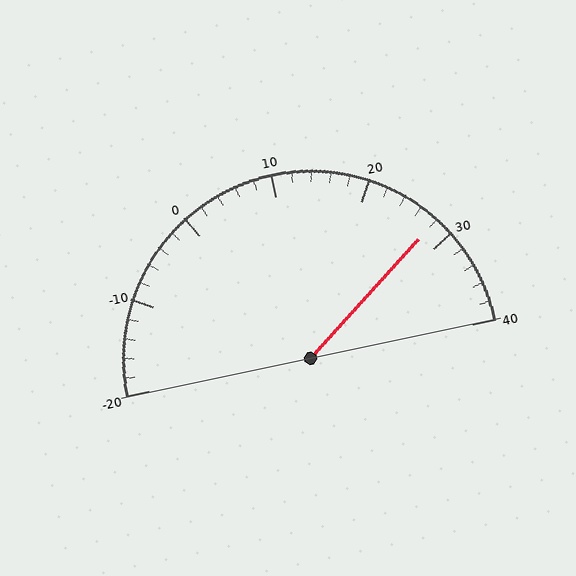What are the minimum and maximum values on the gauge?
The gauge ranges from -20 to 40.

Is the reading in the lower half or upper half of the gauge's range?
The reading is in the upper half of the range (-20 to 40).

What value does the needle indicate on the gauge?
The needle indicates approximately 28.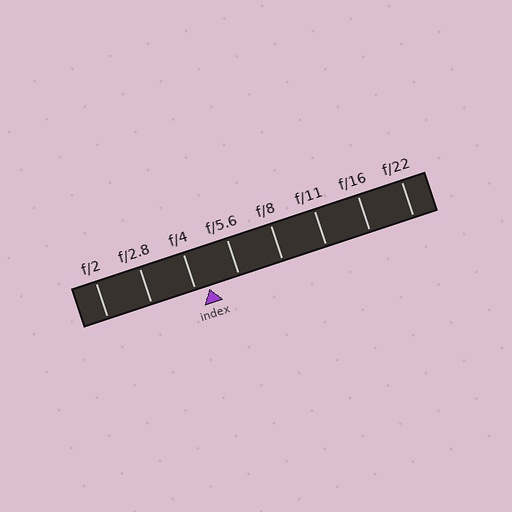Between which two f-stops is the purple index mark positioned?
The index mark is between f/4 and f/5.6.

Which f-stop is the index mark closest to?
The index mark is closest to f/4.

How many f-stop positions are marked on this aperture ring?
There are 8 f-stop positions marked.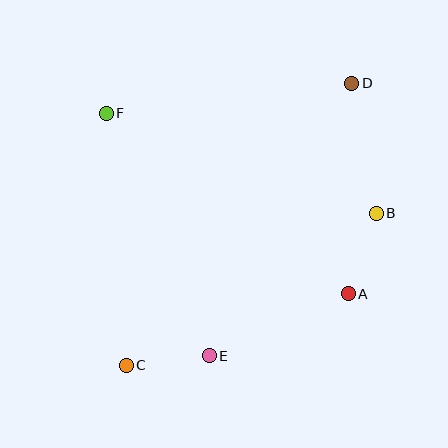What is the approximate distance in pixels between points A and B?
The distance between A and B is approximately 85 pixels.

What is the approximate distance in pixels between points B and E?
The distance between B and E is approximately 220 pixels.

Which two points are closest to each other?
Points C and E are closest to each other.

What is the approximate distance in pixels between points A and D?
The distance between A and D is approximately 211 pixels.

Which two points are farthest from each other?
Points C and D are farthest from each other.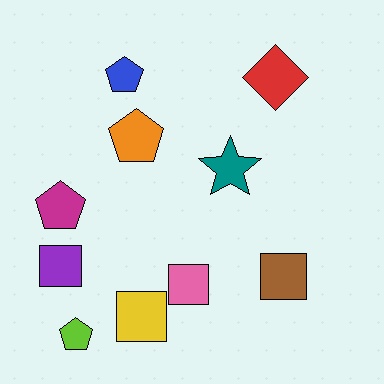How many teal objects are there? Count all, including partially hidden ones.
There is 1 teal object.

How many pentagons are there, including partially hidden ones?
There are 4 pentagons.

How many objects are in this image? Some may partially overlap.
There are 10 objects.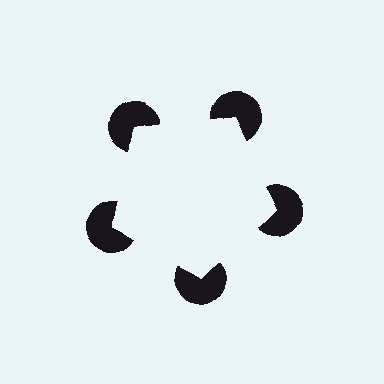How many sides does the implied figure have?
5 sides.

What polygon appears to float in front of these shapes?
An illusory pentagon — its edges are inferred from the aligned wedge cuts in the pac-man discs, not physically drawn.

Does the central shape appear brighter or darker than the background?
It typically appears slightly brighter than the background, even though no actual brightness change is drawn.